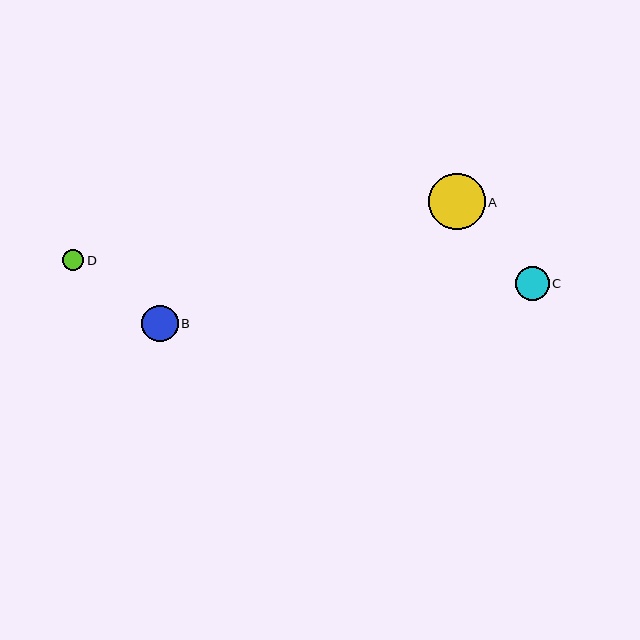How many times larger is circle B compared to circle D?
Circle B is approximately 1.7 times the size of circle D.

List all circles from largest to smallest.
From largest to smallest: A, B, C, D.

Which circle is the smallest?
Circle D is the smallest with a size of approximately 21 pixels.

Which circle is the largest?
Circle A is the largest with a size of approximately 56 pixels.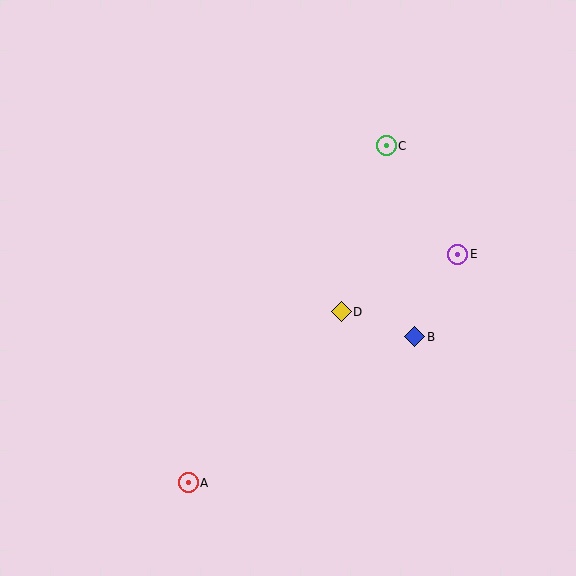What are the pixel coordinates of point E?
Point E is at (458, 254).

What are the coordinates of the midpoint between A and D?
The midpoint between A and D is at (265, 397).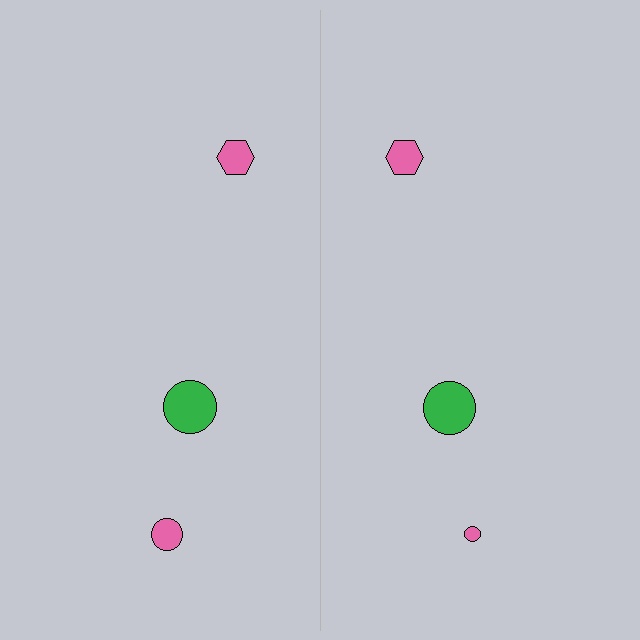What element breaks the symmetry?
The pink circle on the right side has a different size than its mirror counterpart.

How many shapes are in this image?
There are 6 shapes in this image.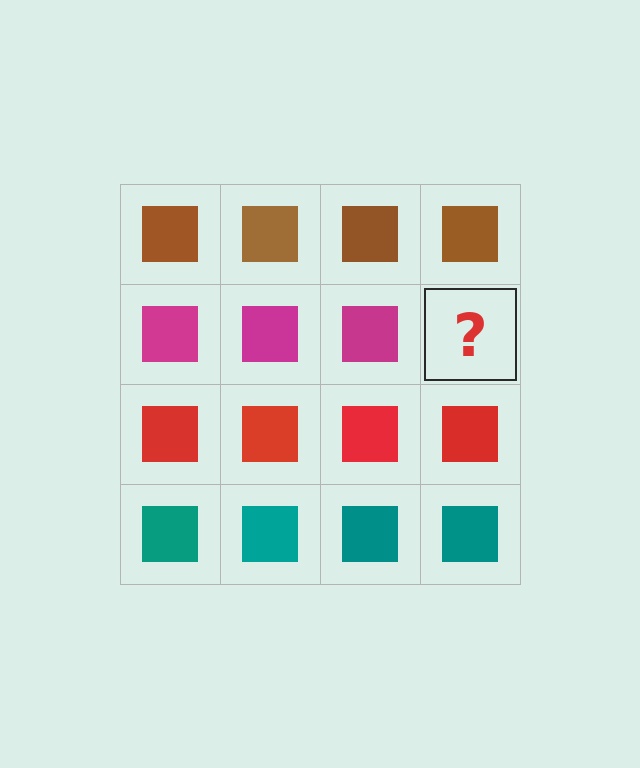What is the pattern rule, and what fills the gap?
The rule is that each row has a consistent color. The gap should be filled with a magenta square.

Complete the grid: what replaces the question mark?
The question mark should be replaced with a magenta square.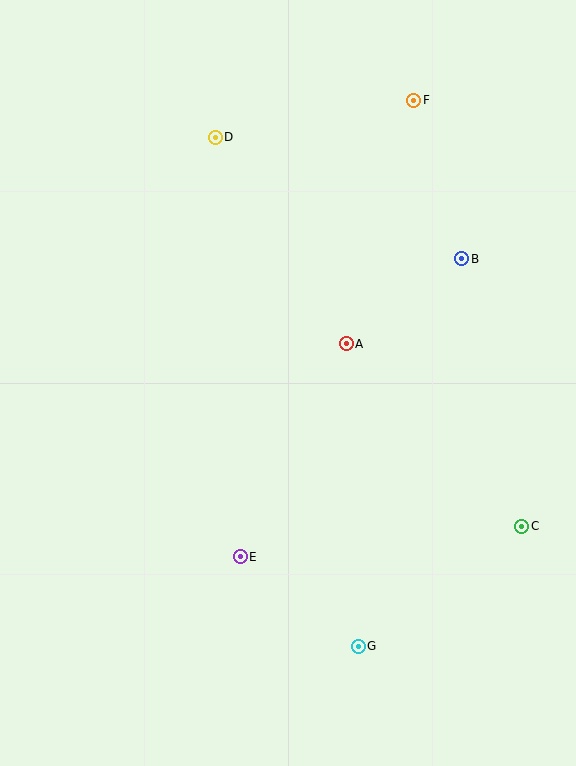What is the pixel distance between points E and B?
The distance between E and B is 372 pixels.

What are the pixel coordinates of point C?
Point C is at (522, 526).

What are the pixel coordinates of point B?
Point B is at (462, 259).